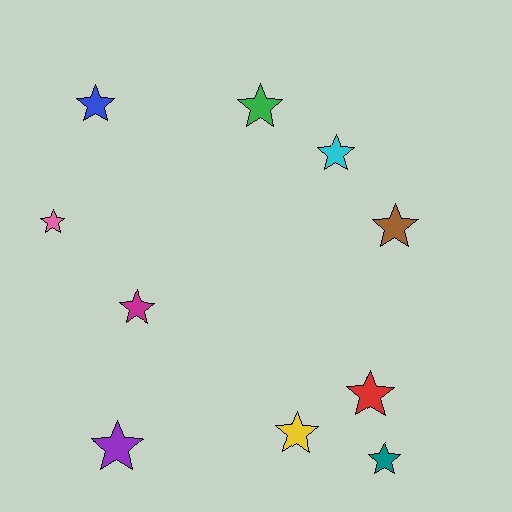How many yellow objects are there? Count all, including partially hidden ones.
There is 1 yellow object.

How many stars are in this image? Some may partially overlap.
There are 10 stars.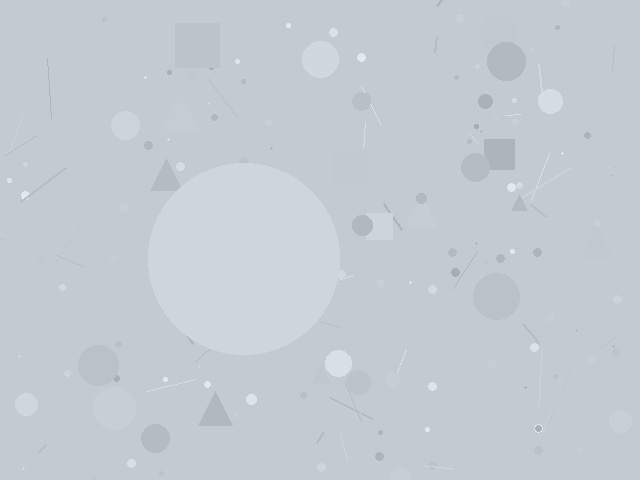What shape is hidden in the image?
A circle is hidden in the image.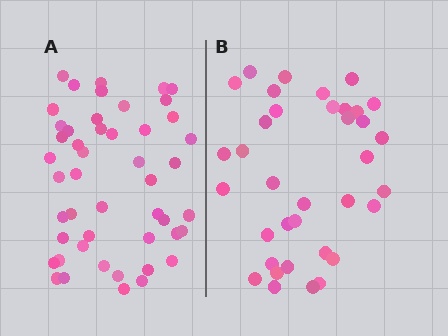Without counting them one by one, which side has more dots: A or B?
Region A (the left region) has more dots.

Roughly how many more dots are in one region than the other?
Region A has roughly 12 or so more dots than region B.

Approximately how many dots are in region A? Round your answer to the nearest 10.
About 50 dots. (The exact count is 48, which rounds to 50.)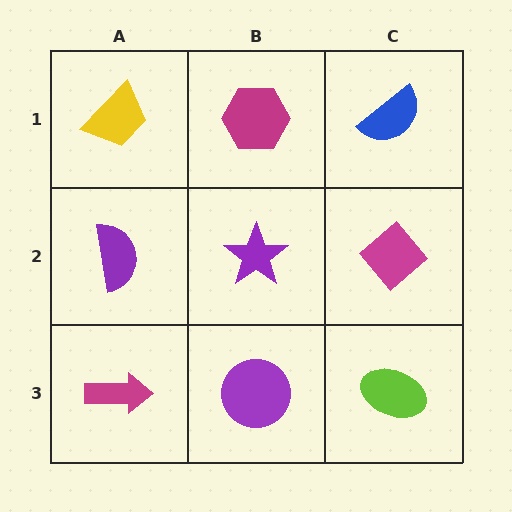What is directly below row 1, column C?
A magenta diamond.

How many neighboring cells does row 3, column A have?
2.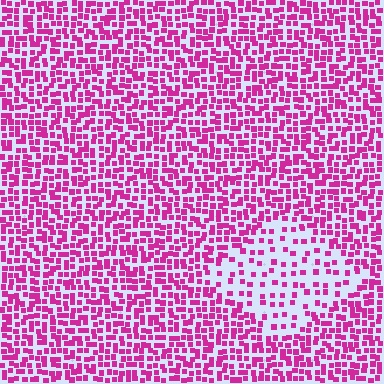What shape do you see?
I see a diamond.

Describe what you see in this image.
The image contains small magenta elements arranged at two different densities. A diamond-shaped region is visible where the elements are less densely packed than the surrounding area.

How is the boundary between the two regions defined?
The boundary is defined by a change in element density (approximately 2.4x ratio). All elements are the same color, size, and shape.